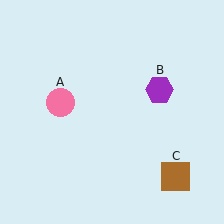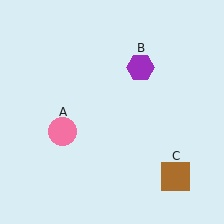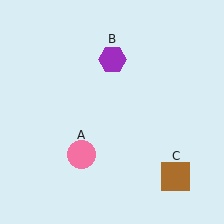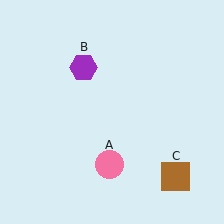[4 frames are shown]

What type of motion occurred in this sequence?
The pink circle (object A), purple hexagon (object B) rotated counterclockwise around the center of the scene.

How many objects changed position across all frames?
2 objects changed position: pink circle (object A), purple hexagon (object B).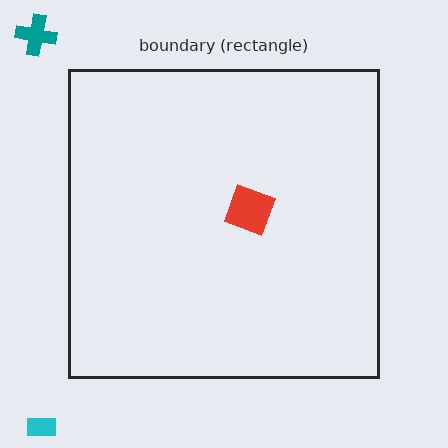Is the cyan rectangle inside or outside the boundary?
Outside.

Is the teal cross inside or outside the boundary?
Outside.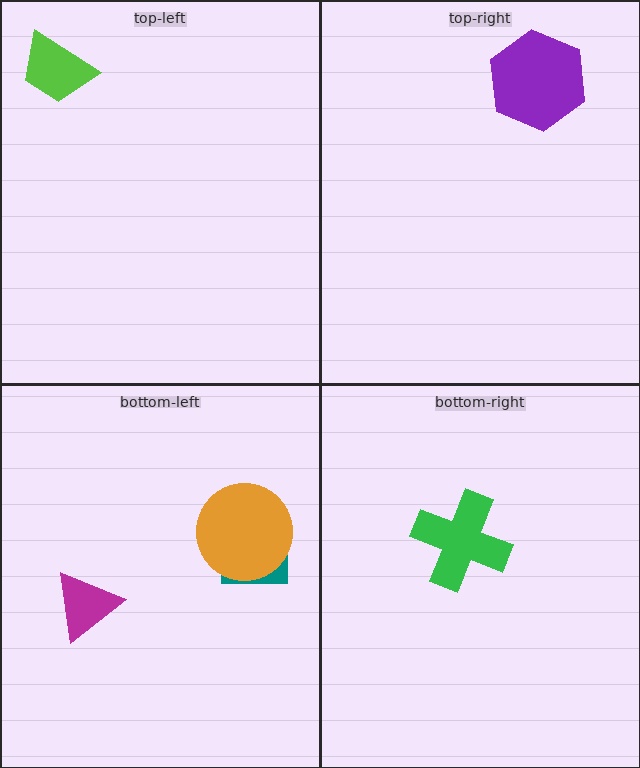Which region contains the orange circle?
The bottom-left region.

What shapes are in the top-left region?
The lime trapezoid.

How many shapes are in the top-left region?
1.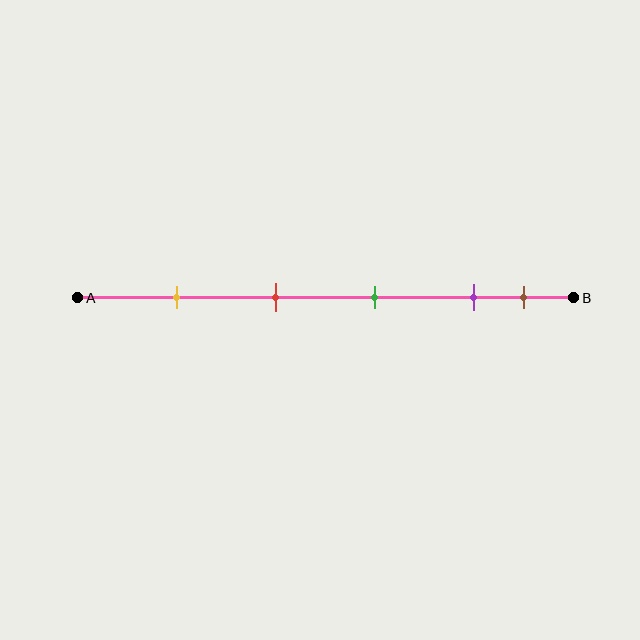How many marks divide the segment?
There are 5 marks dividing the segment.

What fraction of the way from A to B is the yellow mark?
The yellow mark is approximately 20% (0.2) of the way from A to B.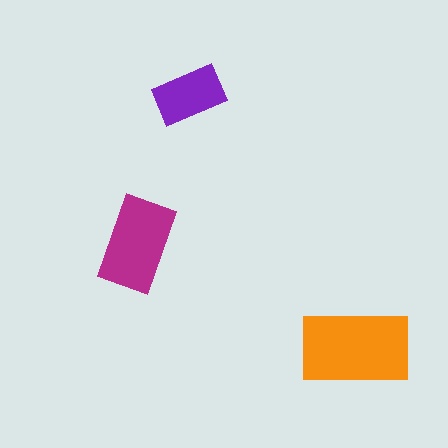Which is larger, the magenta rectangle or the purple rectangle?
The magenta one.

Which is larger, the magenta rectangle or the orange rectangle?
The orange one.